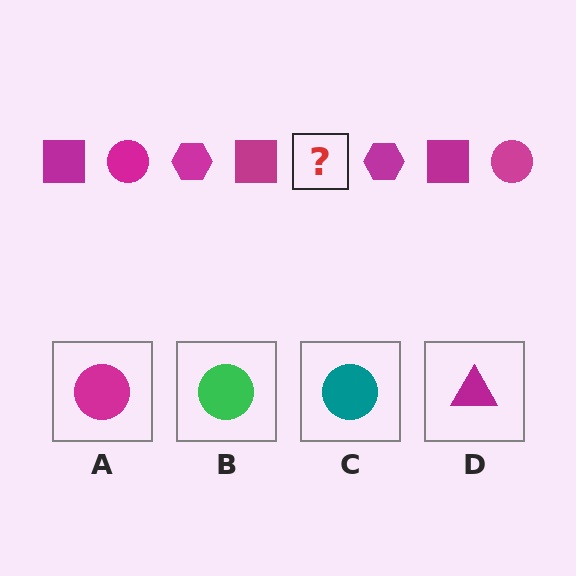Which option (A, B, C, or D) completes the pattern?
A.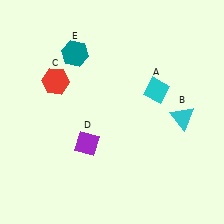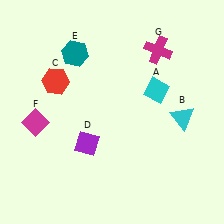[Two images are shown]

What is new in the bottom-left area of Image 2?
A magenta diamond (F) was added in the bottom-left area of Image 2.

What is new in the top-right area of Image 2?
A magenta cross (G) was added in the top-right area of Image 2.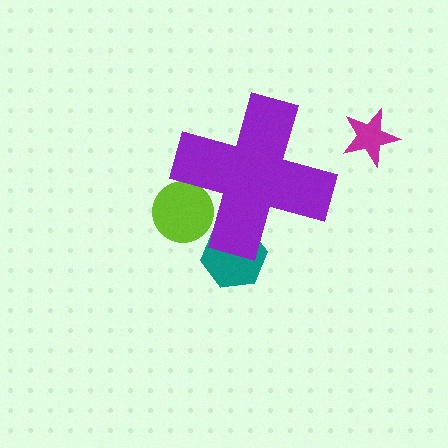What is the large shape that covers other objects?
A purple cross.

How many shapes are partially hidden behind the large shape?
2 shapes are partially hidden.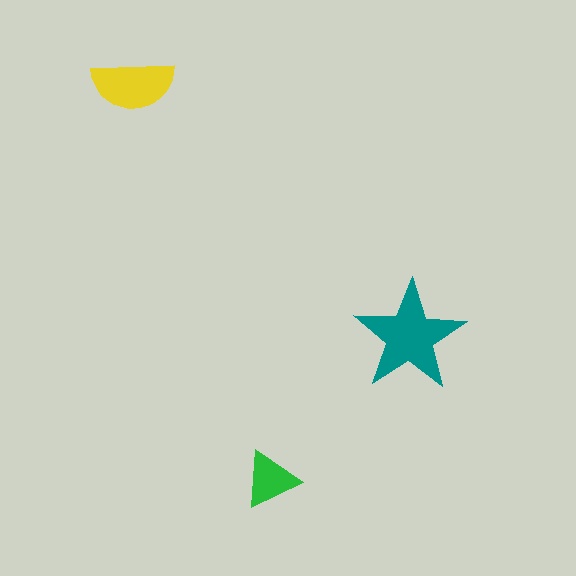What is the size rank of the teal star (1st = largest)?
1st.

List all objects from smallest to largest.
The green triangle, the yellow semicircle, the teal star.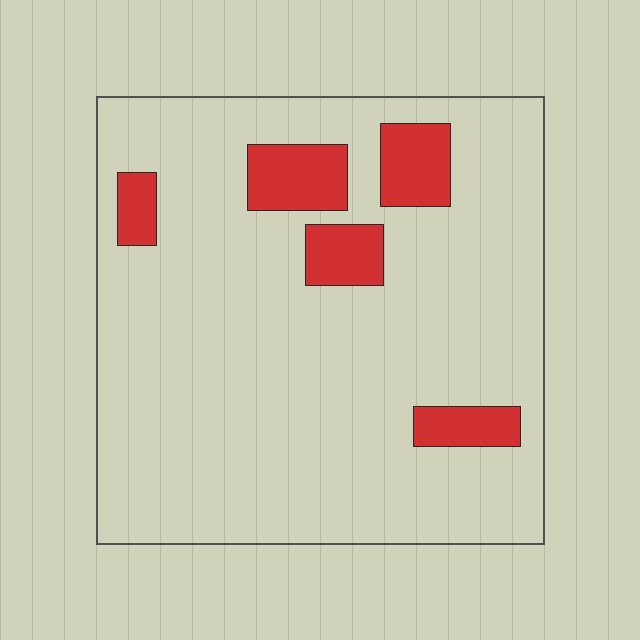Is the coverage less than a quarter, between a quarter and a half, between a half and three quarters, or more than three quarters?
Less than a quarter.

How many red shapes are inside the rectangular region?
5.